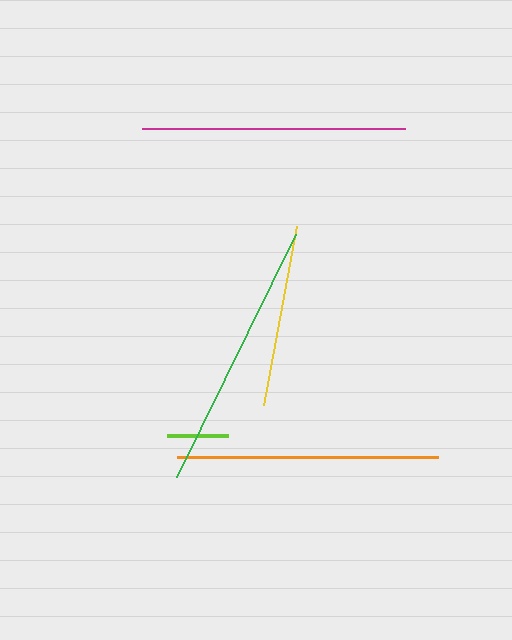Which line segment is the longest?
The green line is the longest at approximately 270 pixels.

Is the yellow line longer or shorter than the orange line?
The orange line is longer than the yellow line.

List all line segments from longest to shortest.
From longest to shortest: green, magenta, orange, yellow, lime.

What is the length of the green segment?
The green segment is approximately 270 pixels long.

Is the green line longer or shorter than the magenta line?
The green line is longer than the magenta line.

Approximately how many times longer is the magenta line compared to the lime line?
The magenta line is approximately 4.3 times the length of the lime line.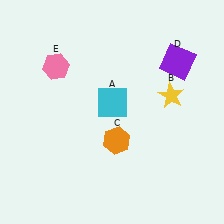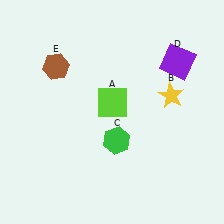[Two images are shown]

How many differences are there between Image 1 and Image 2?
There are 3 differences between the two images.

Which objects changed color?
A changed from cyan to lime. C changed from orange to green. E changed from pink to brown.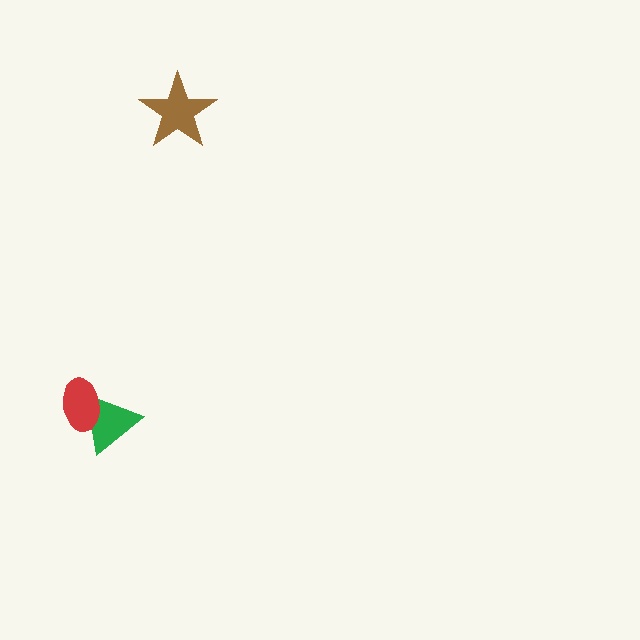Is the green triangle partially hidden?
Yes, it is partially covered by another shape.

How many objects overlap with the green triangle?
1 object overlaps with the green triangle.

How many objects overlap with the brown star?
0 objects overlap with the brown star.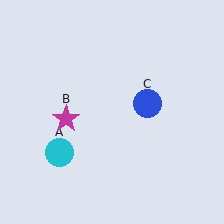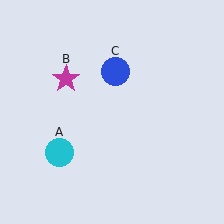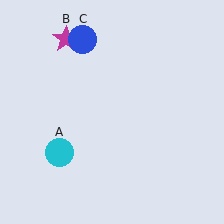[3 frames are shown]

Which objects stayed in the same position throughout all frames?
Cyan circle (object A) remained stationary.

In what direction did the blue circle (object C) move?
The blue circle (object C) moved up and to the left.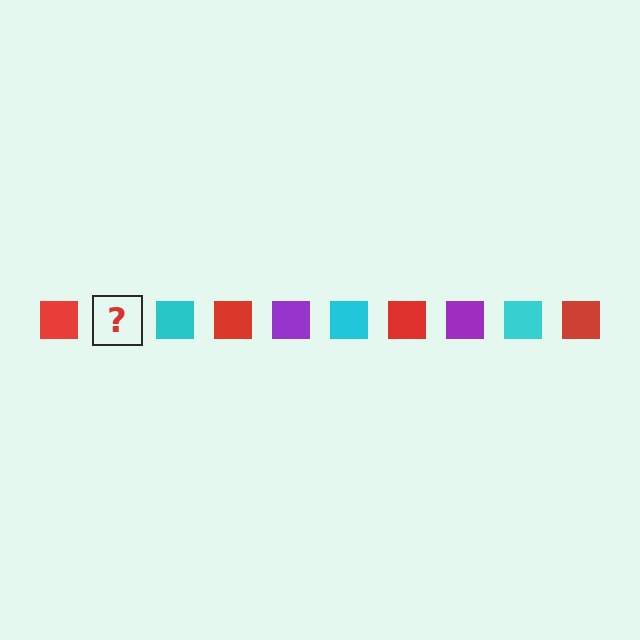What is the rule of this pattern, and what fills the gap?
The rule is that the pattern cycles through red, purple, cyan squares. The gap should be filled with a purple square.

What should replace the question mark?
The question mark should be replaced with a purple square.